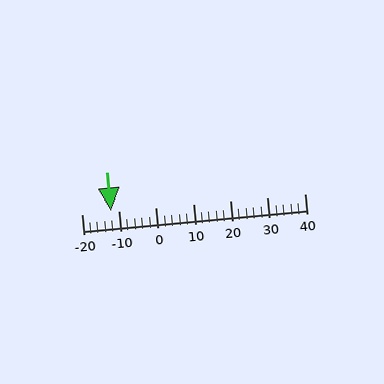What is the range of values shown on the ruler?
The ruler shows values from -20 to 40.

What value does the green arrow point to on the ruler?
The green arrow points to approximately -12.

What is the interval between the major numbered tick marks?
The major tick marks are spaced 10 units apart.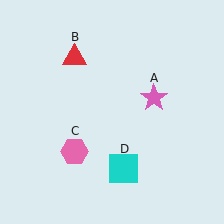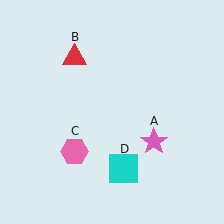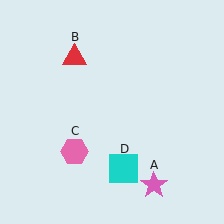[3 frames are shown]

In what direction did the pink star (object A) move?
The pink star (object A) moved down.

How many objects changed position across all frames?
1 object changed position: pink star (object A).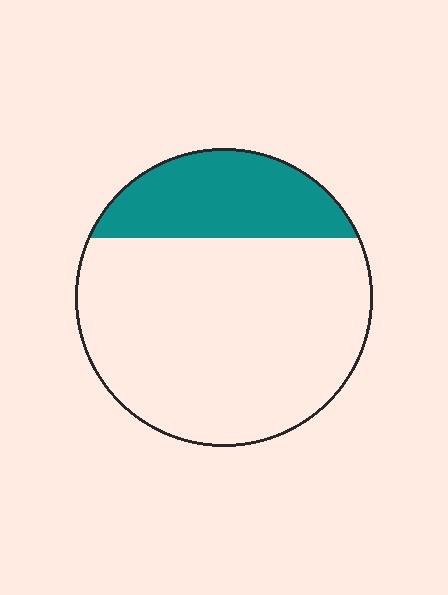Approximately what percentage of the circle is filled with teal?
Approximately 25%.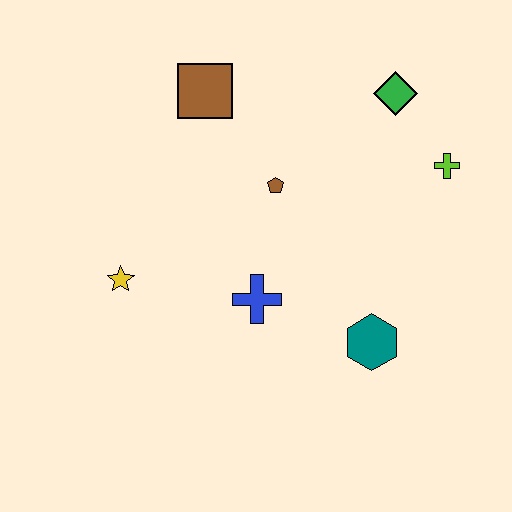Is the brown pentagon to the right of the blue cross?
Yes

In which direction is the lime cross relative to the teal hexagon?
The lime cross is above the teal hexagon.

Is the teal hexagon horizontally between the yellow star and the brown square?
No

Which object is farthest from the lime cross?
The yellow star is farthest from the lime cross.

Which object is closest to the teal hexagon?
The blue cross is closest to the teal hexagon.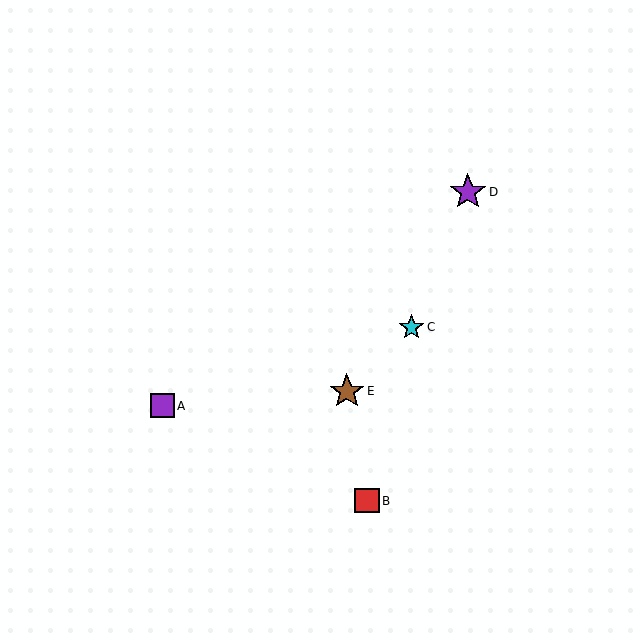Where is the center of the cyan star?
The center of the cyan star is at (412, 327).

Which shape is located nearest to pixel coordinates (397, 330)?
The cyan star (labeled C) at (412, 327) is nearest to that location.